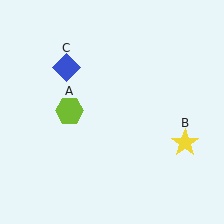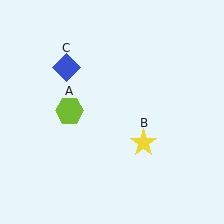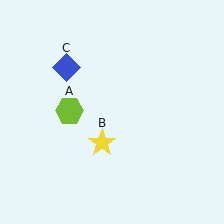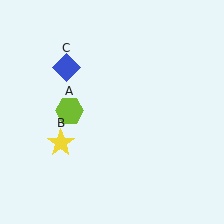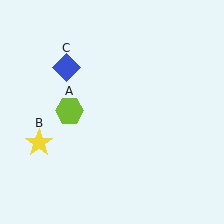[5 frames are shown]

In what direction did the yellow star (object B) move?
The yellow star (object B) moved left.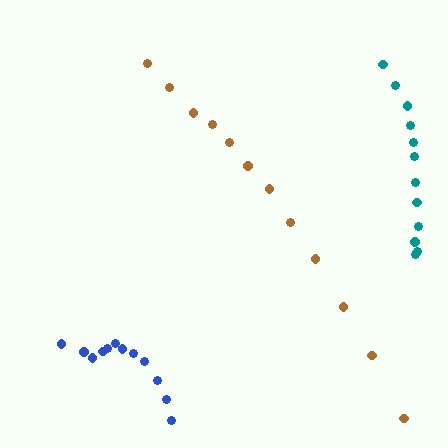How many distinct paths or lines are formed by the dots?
There are 3 distinct paths.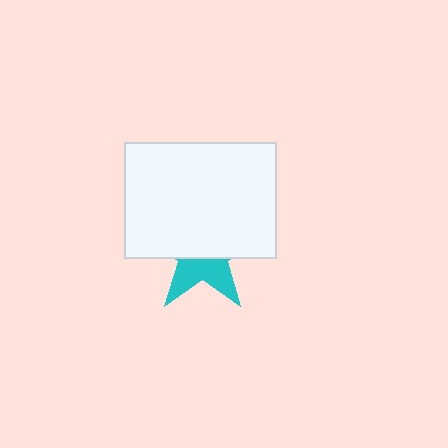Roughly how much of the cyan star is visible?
A small part of it is visible (roughly 39%).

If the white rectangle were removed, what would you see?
You would see the complete cyan star.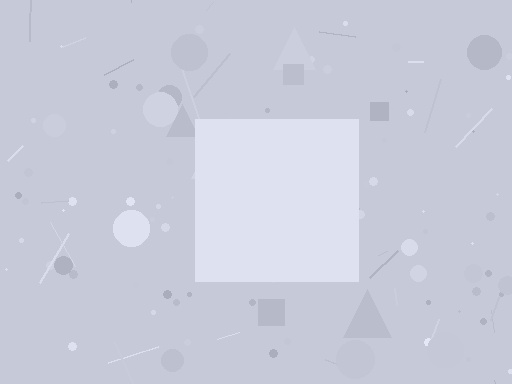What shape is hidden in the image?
A square is hidden in the image.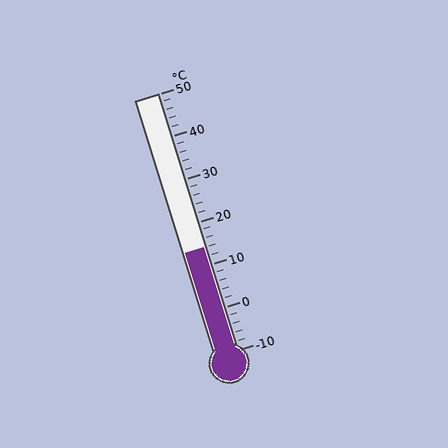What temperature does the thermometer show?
The thermometer shows approximately 14°C.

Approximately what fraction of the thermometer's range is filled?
The thermometer is filled to approximately 40% of its range.